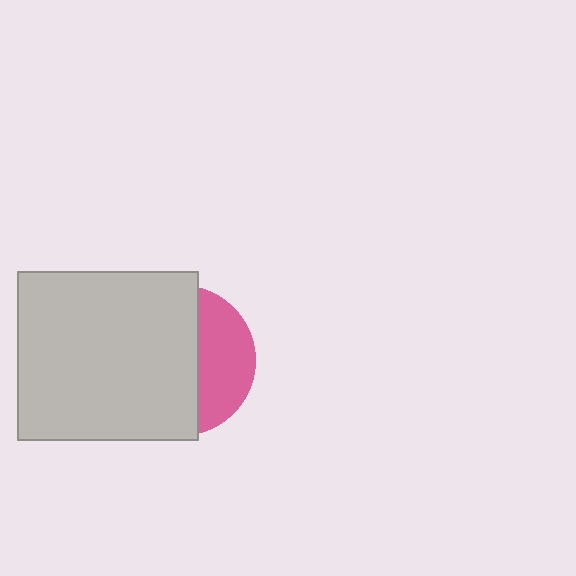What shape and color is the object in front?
The object in front is a light gray rectangle.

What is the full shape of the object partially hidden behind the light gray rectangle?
The partially hidden object is a pink circle.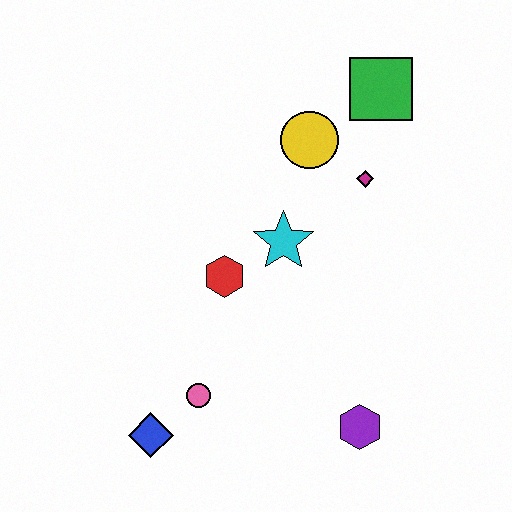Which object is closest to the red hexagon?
The cyan star is closest to the red hexagon.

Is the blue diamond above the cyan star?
No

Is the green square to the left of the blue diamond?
No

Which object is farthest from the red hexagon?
The green square is farthest from the red hexagon.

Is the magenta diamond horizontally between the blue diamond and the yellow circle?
No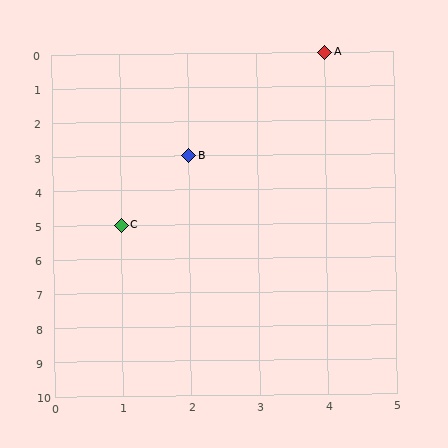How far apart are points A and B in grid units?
Points A and B are 2 columns and 3 rows apart (about 3.6 grid units diagonally).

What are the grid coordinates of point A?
Point A is at grid coordinates (4, 0).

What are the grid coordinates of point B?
Point B is at grid coordinates (2, 3).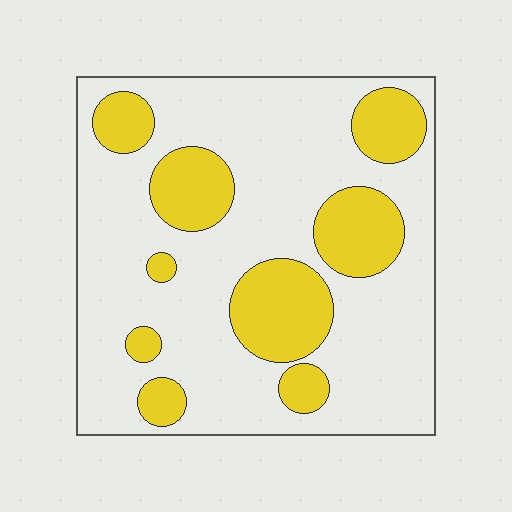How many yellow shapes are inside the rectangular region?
9.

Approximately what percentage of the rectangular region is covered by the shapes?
Approximately 25%.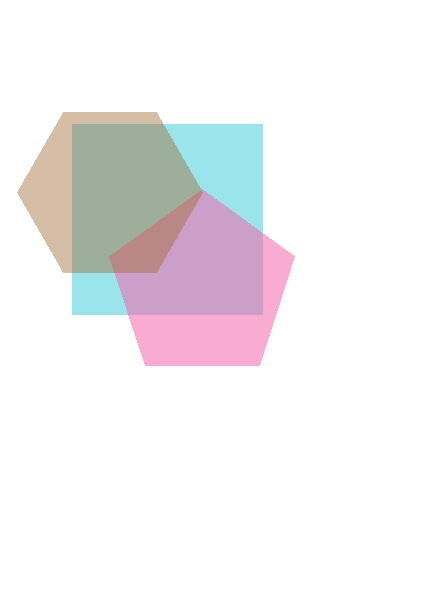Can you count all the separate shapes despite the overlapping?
Yes, there are 3 separate shapes.